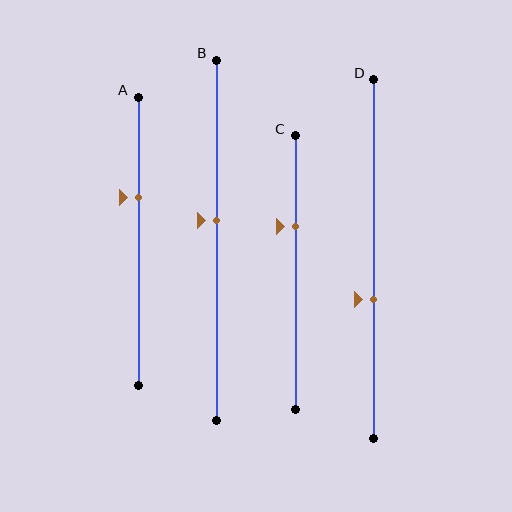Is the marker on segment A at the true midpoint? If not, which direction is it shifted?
No, the marker on segment A is shifted upward by about 15% of the segment length.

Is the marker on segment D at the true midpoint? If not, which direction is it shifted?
No, the marker on segment D is shifted downward by about 11% of the segment length.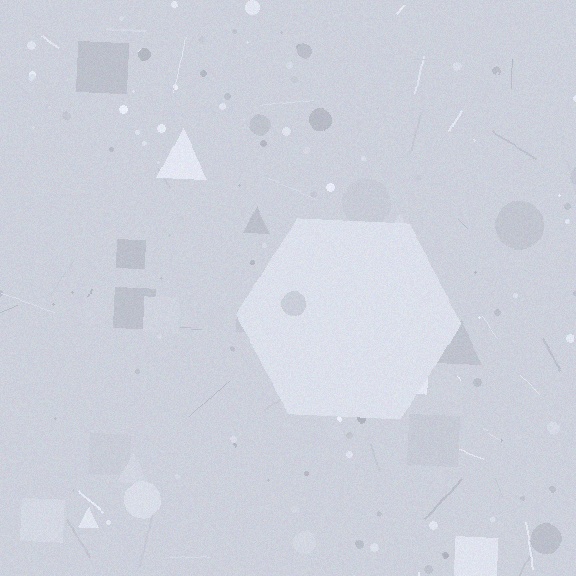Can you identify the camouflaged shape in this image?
The camouflaged shape is a hexagon.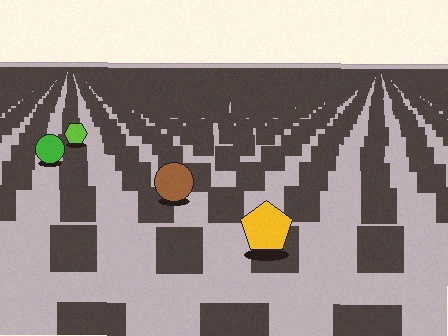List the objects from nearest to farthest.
From nearest to farthest: the yellow pentagon, the brown circle, the green circle, the lime hexagon.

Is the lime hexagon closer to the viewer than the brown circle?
No. The brown circle is closer — you can tell from the texture gradient: the ground texture is coarser near it.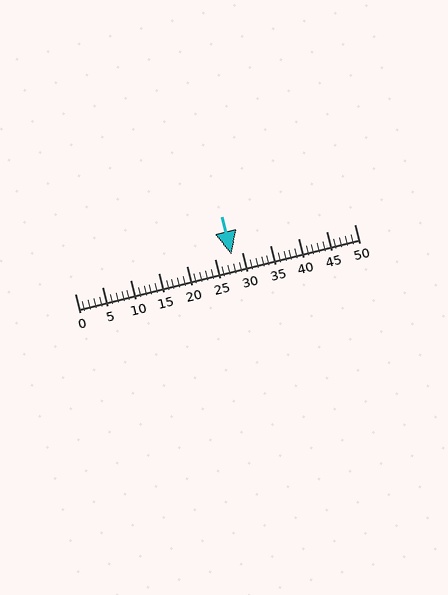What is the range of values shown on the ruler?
The ruler shows values from 0 to 50.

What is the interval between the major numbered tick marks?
The major tick marks are spaced 5 units apart.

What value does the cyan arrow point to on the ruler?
The cyan arrow points to approximately 28.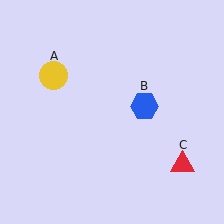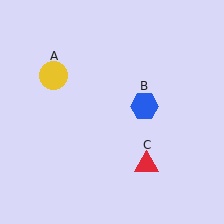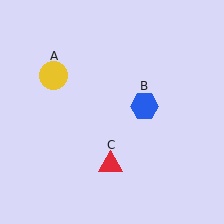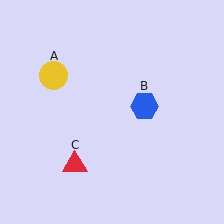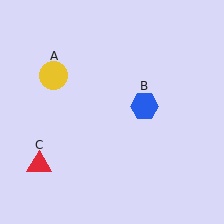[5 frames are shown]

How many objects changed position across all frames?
1 object changed position: red triangle (object C).